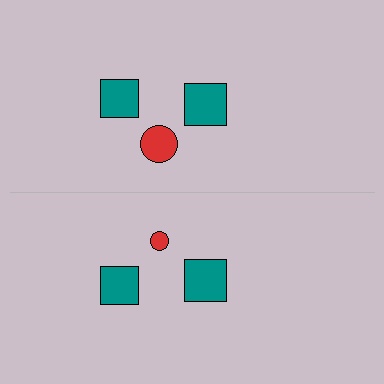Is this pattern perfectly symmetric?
No, the pattern is not perfectly symmetric. The red circle on the bottom side has a different size than its mirror counterpart.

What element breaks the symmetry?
The red circle on the bottom side has a different size than its mirror counterpart.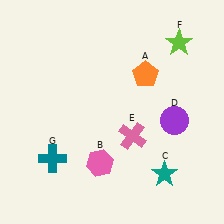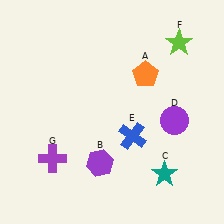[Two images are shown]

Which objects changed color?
B changed from pink to purple. E changed from pink to blue. G changed from teal to purple.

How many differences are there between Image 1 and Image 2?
There are 3 differences between the two images.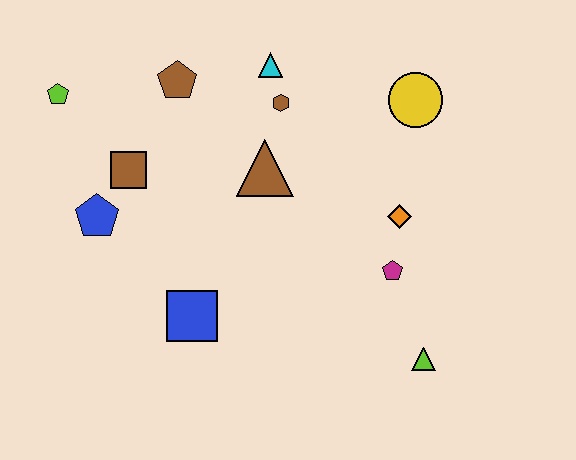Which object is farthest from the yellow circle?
The lime pentagon is farthest from the yellow circle.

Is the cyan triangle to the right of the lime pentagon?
Yes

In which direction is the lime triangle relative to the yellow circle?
The lime triangle is below the yellow circle.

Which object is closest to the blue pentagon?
The brown square is closest to the blue pentagon.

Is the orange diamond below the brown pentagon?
Yes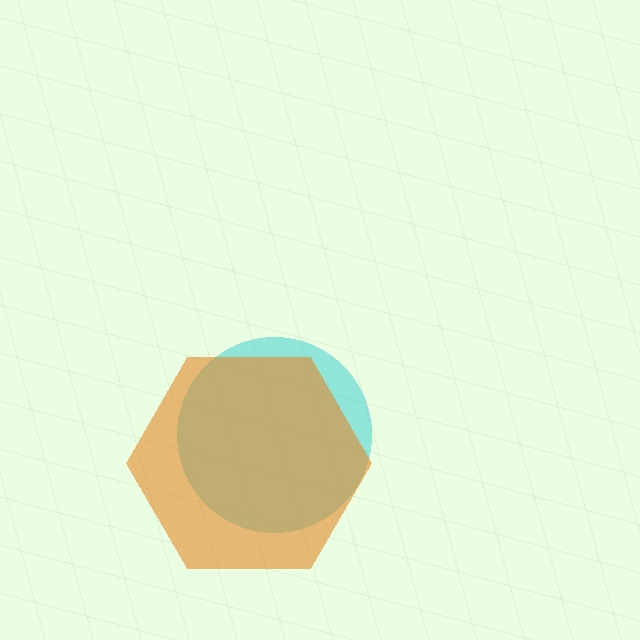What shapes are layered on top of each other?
The layered shapes are: a cyan circle, an orange hexagon.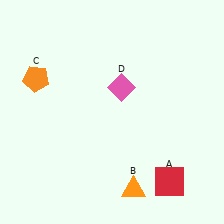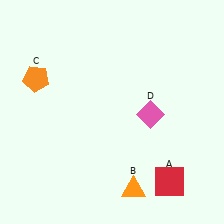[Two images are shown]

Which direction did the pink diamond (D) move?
The pink diamond (D) moved right.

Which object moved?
The pink diamond (D) moved right.